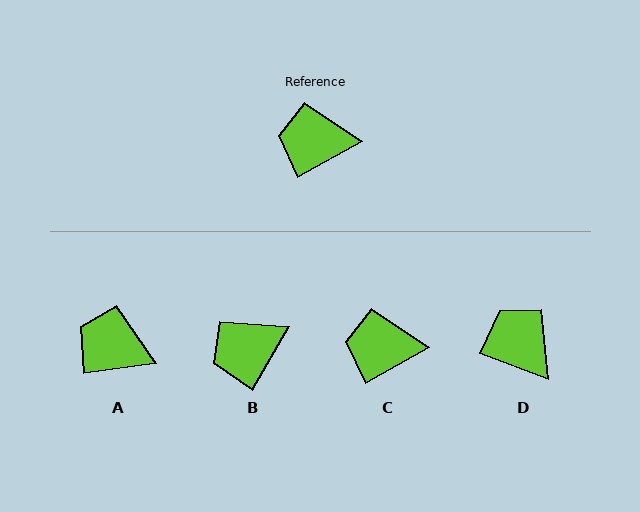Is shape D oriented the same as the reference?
No, it is off by about 50 degrees.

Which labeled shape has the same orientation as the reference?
C.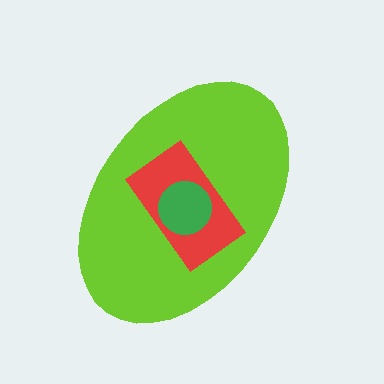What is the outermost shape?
The lime ellipse.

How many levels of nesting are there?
3.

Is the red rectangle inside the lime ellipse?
Yes.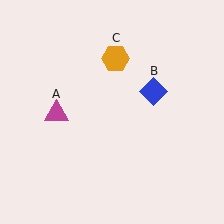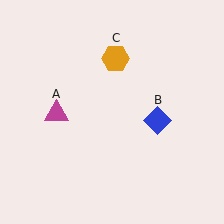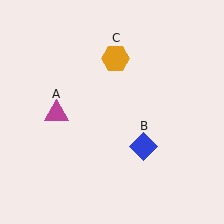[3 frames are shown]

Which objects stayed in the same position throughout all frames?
Magenta triangle (object A) and orange hexagon (object C) remained stationary.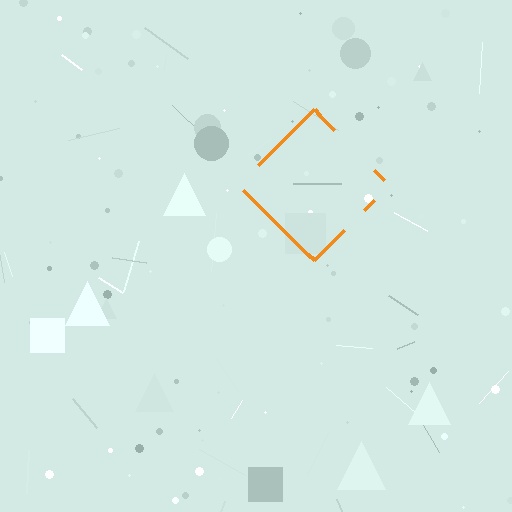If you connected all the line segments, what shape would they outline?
They would outline a diamond.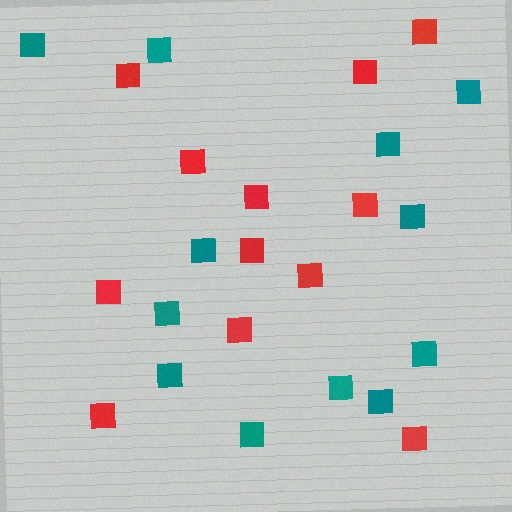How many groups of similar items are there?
There are 2 groups: one group of red squares (12) and one group of teal squares (12).